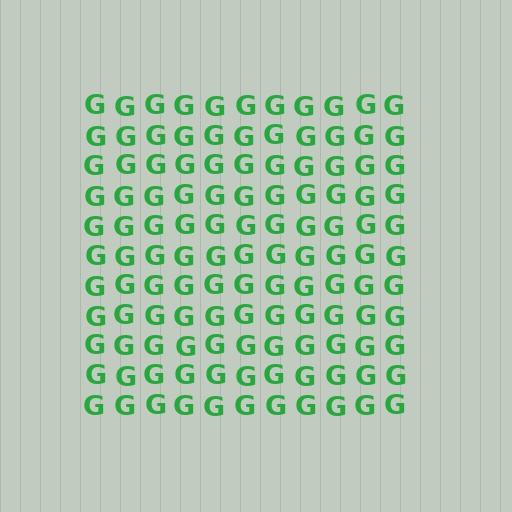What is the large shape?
The large shape is a square.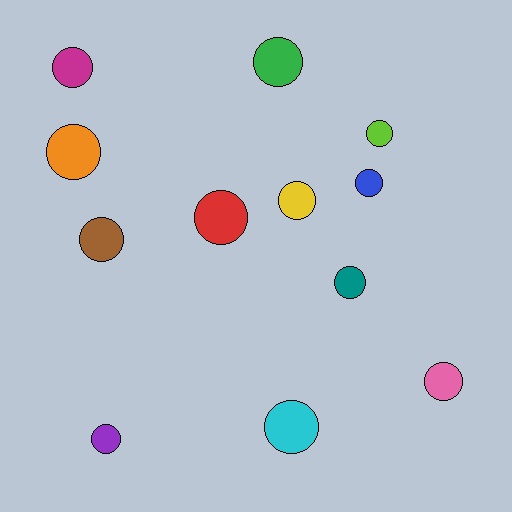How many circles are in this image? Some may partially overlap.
There are 12 circles.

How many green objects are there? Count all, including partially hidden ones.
There is 1 green object.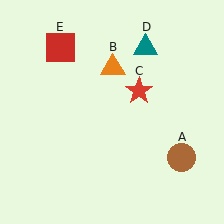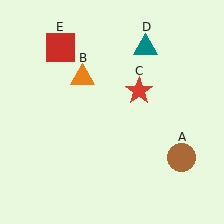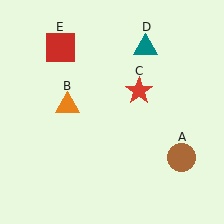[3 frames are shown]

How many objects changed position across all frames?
1 object changed position: orange triangle (object B).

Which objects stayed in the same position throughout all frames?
Brown circle (object A) and red star (object C) and teal triangle (object D) and red square (object E) remained stationary.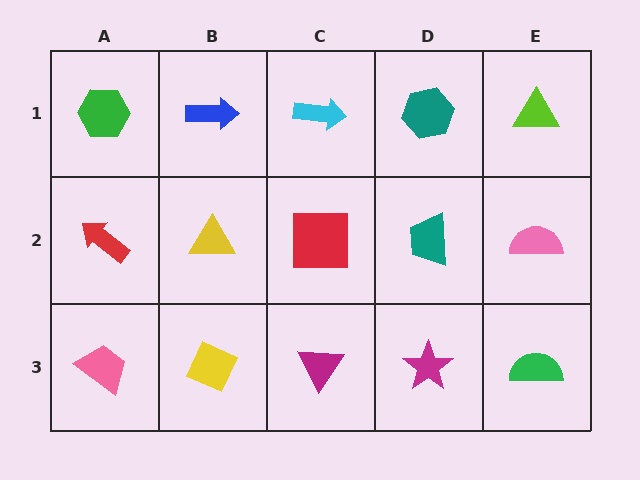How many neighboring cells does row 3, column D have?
3.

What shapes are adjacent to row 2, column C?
A cyan arrow (row 1, column C), a magenta triangle (row 3, column C), a yellow triangle (row 2, column B), a teal trapezoid (row 2, column D).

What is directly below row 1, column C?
A red square.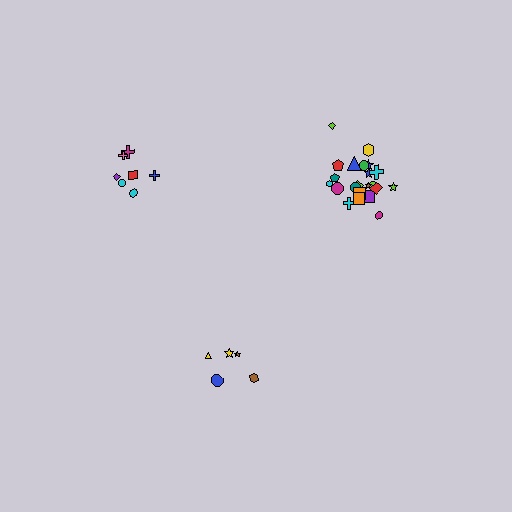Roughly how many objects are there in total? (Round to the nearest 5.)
Roughly 35 objects in total.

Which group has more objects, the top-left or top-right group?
The top-right group.